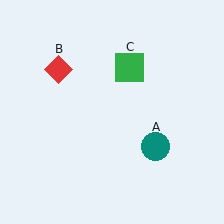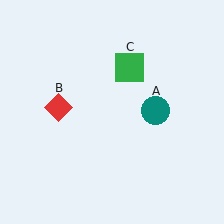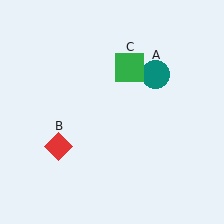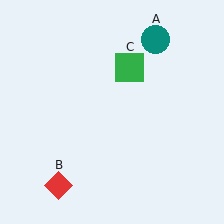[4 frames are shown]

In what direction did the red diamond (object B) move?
The red diamond (object B) moved down.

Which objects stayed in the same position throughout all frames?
Green square (object C) remained stationary.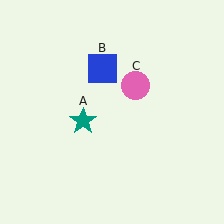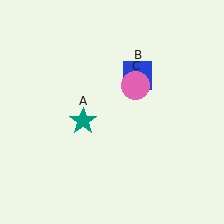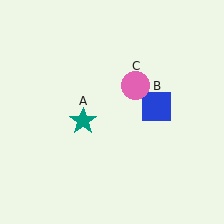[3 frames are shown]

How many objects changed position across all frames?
1 object changed position: blue square (object B).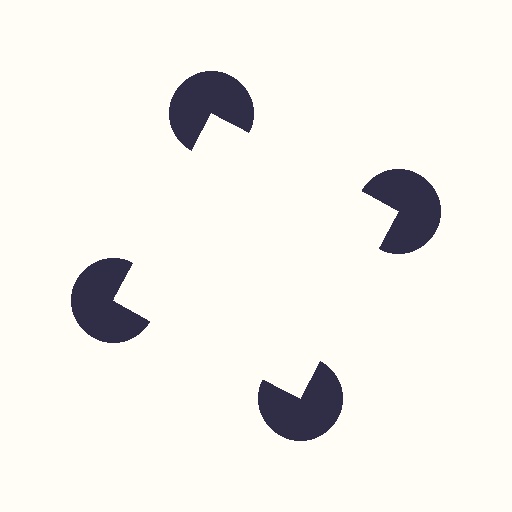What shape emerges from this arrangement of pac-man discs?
An illusory square — its edges are inferred from the aligned wedge cuts in the pac-man discs, not physically drawn.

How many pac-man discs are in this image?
There are 4 — one at each vertex of the illusory square.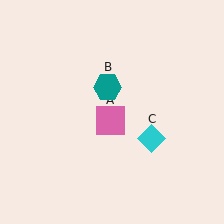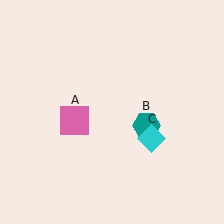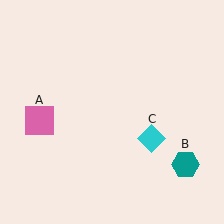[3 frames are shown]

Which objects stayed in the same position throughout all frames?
Cyan diamond (object C) remained stationary.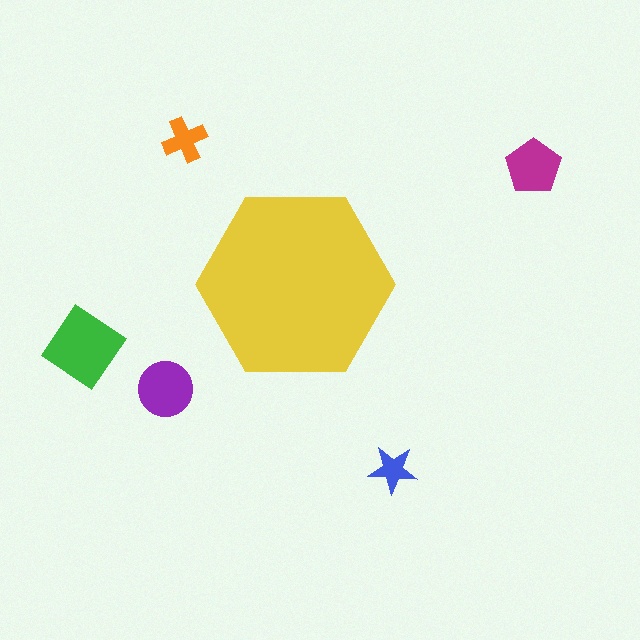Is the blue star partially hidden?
No, the blue star is fully visible.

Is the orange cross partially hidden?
No, the orange cross is fully visible.